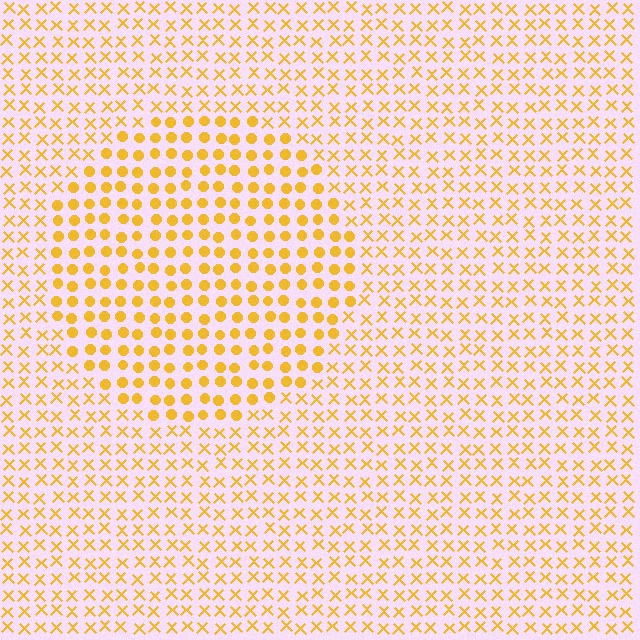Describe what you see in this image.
The image is filled with small yellow elements arranged in a uniform grid. A circle-shaped region contains circles, while the surrounding area contains X marks. The boundary is defined purely by the change in element shape.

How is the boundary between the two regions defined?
The boundary is defined by a change in element shape: circles inside vs. X marks outside. All elements share the same color and spacing.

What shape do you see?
I see a circle.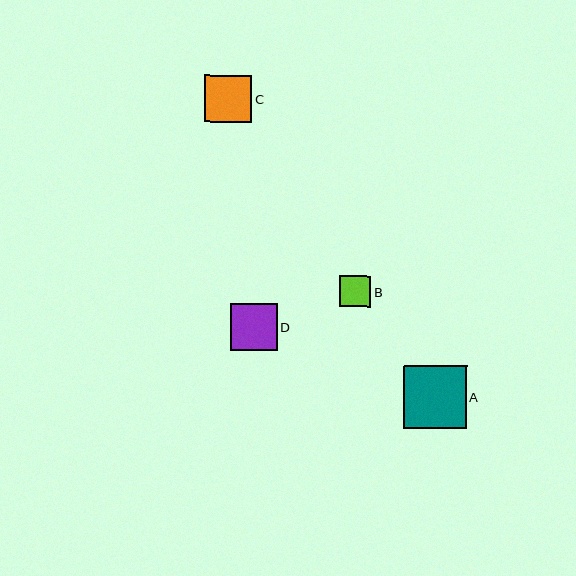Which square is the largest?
Square A is the largest with a size of approximately 63 pixels.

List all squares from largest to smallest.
From largest to smallest: A, C, D, B.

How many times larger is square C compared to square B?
Square C is approximately 1.5 times the size of square B.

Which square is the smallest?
Square B is the smallest with a size of approximately 31 pixels.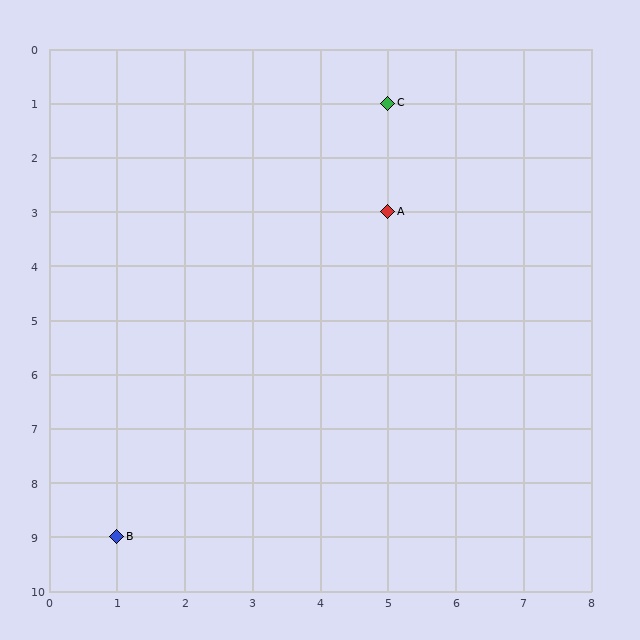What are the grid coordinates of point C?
Point C is at grid coordinates (5, 1).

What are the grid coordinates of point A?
Point A is at grid coordinates (5, 3).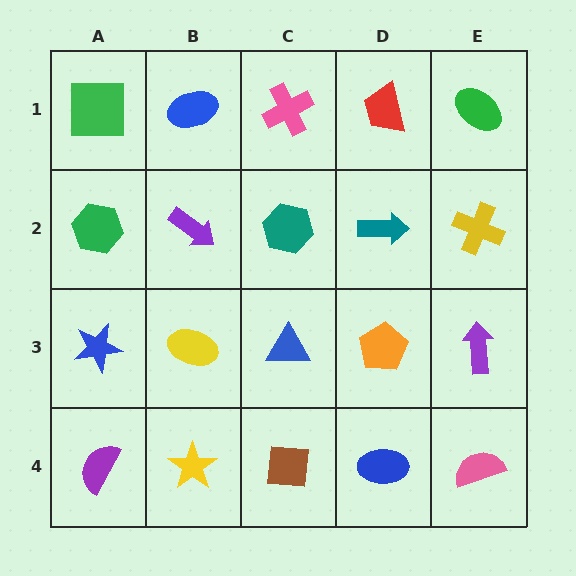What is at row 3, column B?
A yellow ellipse.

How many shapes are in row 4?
5 shapes.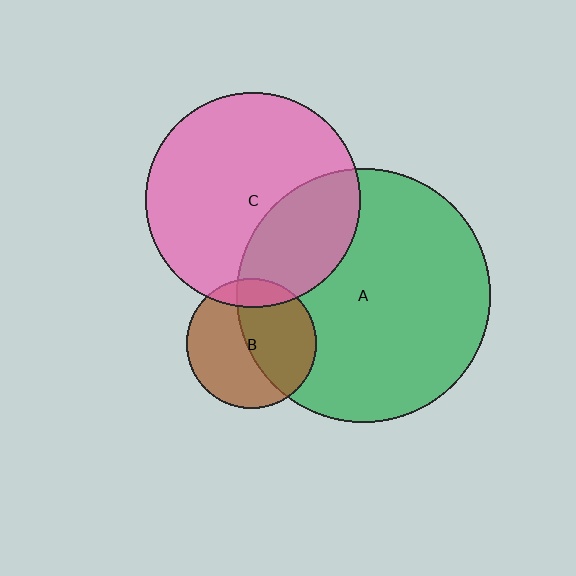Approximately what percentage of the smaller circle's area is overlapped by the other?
Approximately 15%.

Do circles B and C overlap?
Yes.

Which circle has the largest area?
Circle A (green).